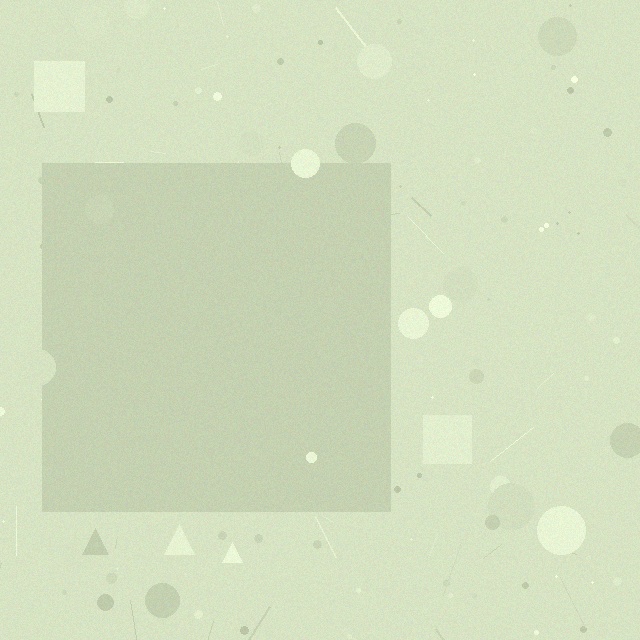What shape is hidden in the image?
A square is hidden in the image.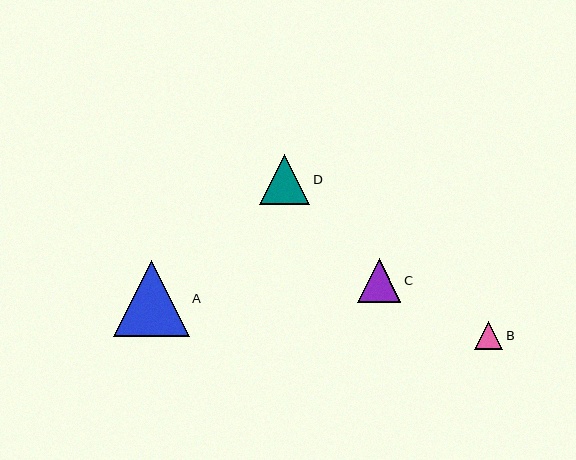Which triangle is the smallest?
Triangle B is the smallest with a size of approximately 29 pixels.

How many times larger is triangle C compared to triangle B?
Triangle C is approximately 1.5 times the size of triangle B.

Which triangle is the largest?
Triangle A is the largest with a size of approximately 76 pixels.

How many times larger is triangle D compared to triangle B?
Triangle D is approximately 1.8 times the size of triangle B.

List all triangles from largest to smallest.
From largest to smallest: A, D, C, B.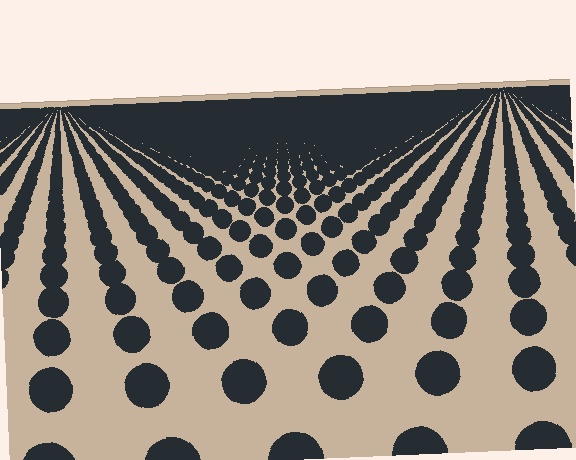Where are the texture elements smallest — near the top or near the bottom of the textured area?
Near the top.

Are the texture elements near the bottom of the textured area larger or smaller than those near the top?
Larger. Near the bottom, elements are closer to the viewer and appear at a bigger on-screen size.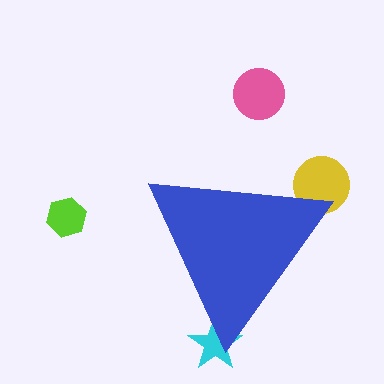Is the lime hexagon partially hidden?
No, the lime hexagon is fully visible.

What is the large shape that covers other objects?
A blue triangle.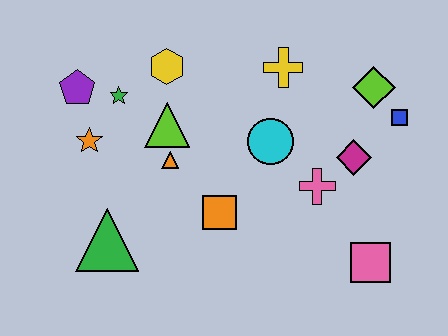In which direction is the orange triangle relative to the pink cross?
The orange triangle is to the left of the pink cross.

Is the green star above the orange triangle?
Yes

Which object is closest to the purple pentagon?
The green star is closest to the purple pentagon.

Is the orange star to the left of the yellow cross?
Yes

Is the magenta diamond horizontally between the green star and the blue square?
Yes